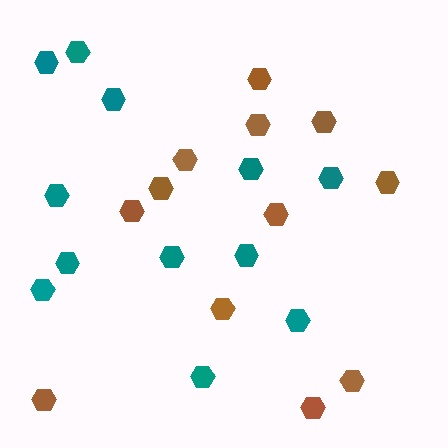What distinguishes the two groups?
There are 2 groups: one group of brown hexagons (12) and one group of teal hexagons (12).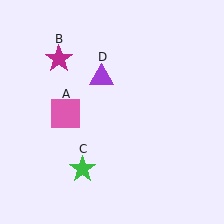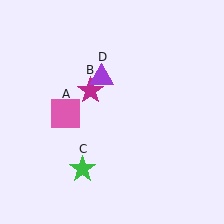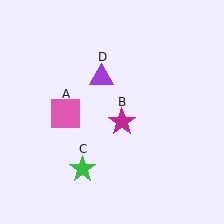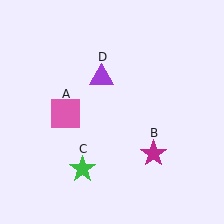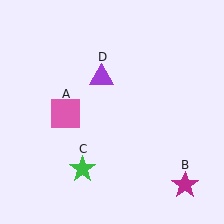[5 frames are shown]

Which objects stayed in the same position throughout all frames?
Pink square (object A) and green star (object C) and purple triangle (object D) remained stationary.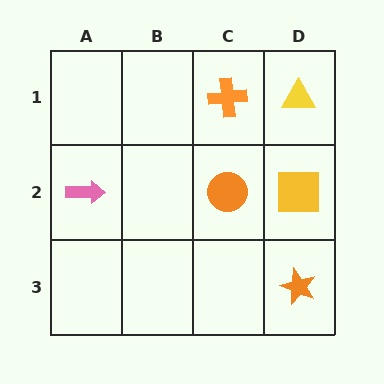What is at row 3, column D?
An orange star.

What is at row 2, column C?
An orange circle.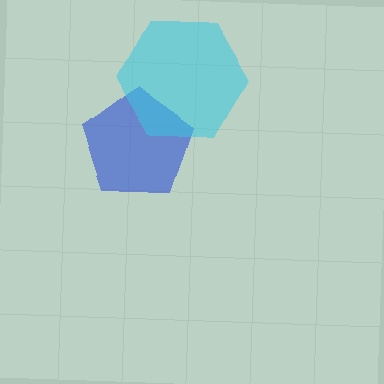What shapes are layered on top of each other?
The layered shapes are: a blue pentagon, a cyan hexagon.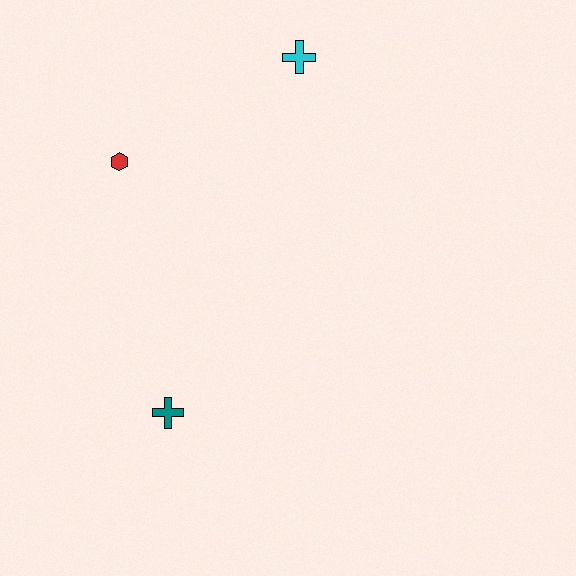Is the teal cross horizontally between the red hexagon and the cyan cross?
Yes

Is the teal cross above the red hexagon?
No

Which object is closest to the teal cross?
The red hexagon is closest to the teal cross.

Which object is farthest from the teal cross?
The cyan cross is farthest from the teal cross.